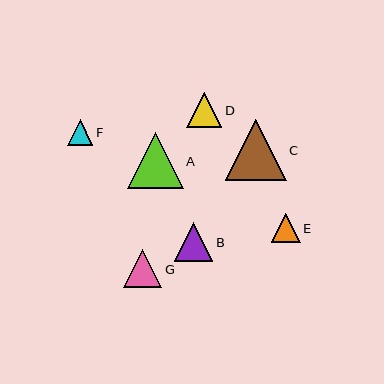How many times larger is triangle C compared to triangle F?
Triangle C is approximately 2.4 times the size of triangle F.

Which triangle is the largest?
Triangle C is the largest with a size of approximately 61 pixels.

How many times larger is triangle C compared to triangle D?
Triangle C is approximately 1.7 times the size of triangle D.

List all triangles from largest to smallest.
From largest to smallest: C, A, B, G, D, E, F.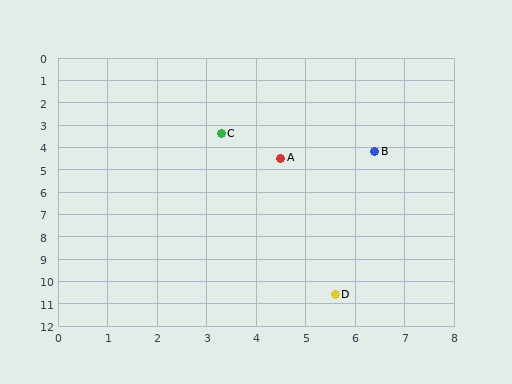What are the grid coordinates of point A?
Point A is at approximately (4.5, 4.5).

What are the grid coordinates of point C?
Point C is at approximately (3.3, 3.4).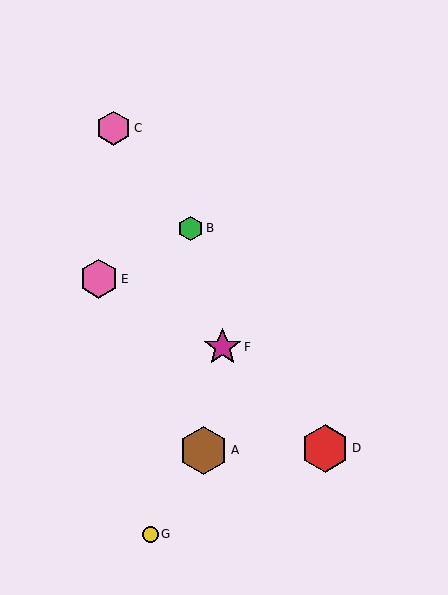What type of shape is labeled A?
Shape A is a brown hexagon.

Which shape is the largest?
The brown hexagon (labeled A) is the largest.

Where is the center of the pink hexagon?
The center of the pink hexagon is at (99, 279).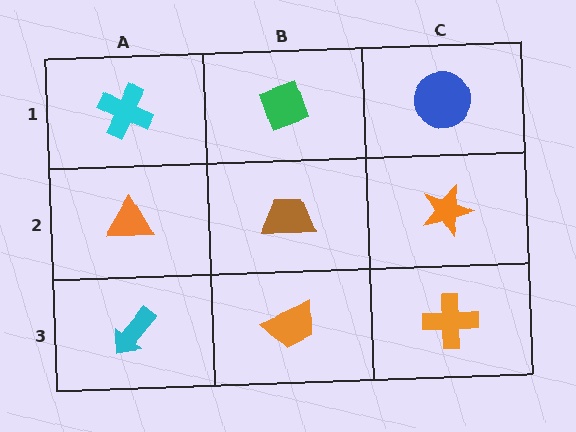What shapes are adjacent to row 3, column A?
An orange triangle (row 2, column A), an orange trapezoid (row 3, column B).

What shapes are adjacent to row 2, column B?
A green diamond (row 1, column B), an orange trapezoid (row 3, column B), an orange triangle (row 2, column A), an orange star (row 2, column C).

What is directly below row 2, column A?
A cyan arrow.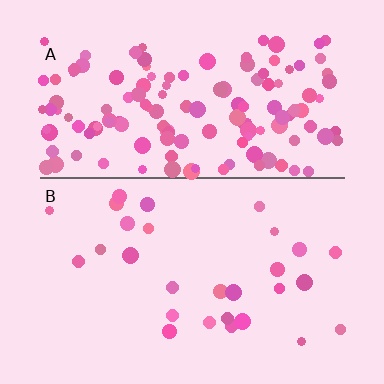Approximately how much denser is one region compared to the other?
Approximately 4.7× — region A over region B.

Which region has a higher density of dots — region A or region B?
A (the top).